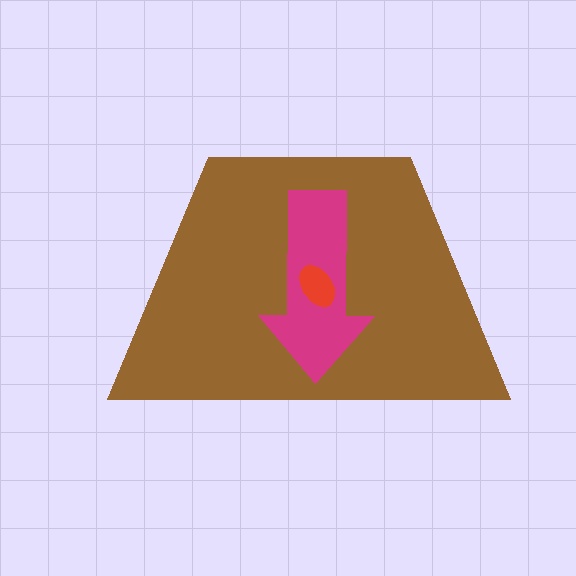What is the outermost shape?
The brown trapezoid.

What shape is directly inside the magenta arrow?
The red ellipse.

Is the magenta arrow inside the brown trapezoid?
Yes.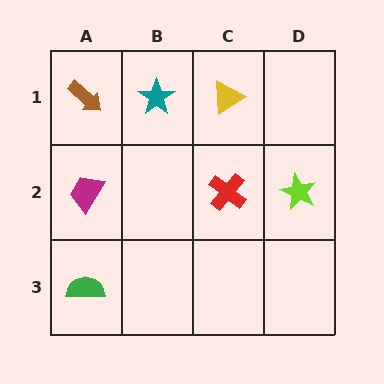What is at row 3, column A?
A green semicircle.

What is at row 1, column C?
A yellow triangle.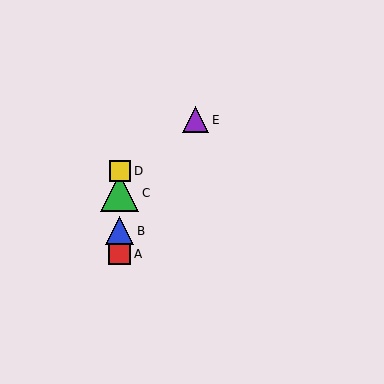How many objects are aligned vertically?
4 objects (A, B, C, D) are aligned vertically.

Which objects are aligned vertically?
Objects A, B, C, D are aligned vertically.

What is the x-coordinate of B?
Object B is at x≈120.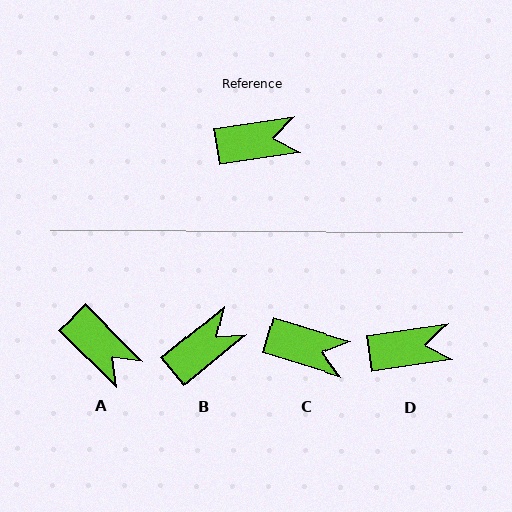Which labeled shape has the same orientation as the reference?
D.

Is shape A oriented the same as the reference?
No, it is off by about 53 degrees.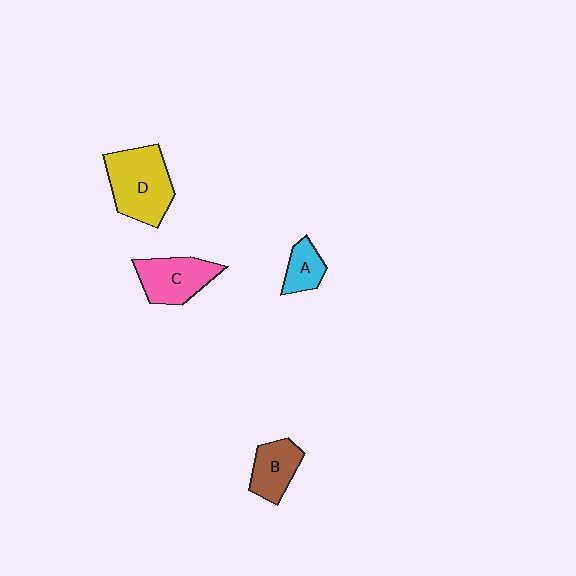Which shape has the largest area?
Shape D (yellow).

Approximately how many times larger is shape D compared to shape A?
Approximately 2.4 times.